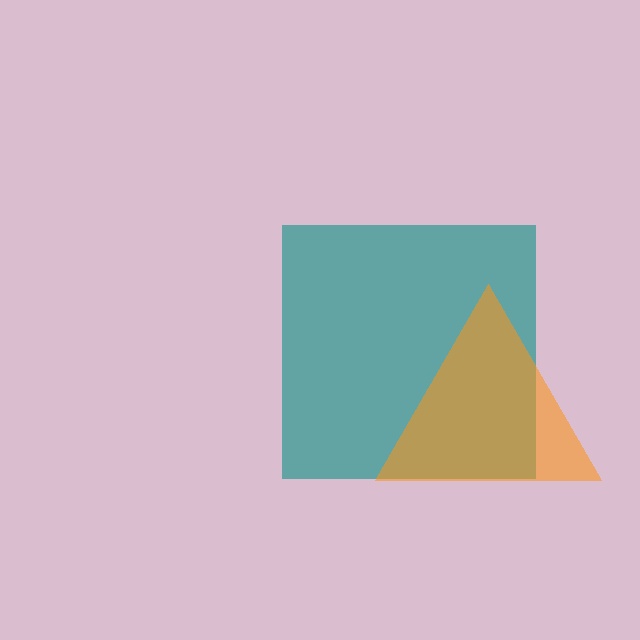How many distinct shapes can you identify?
There are 2 distinct shapes: a teal square, an orange triangle.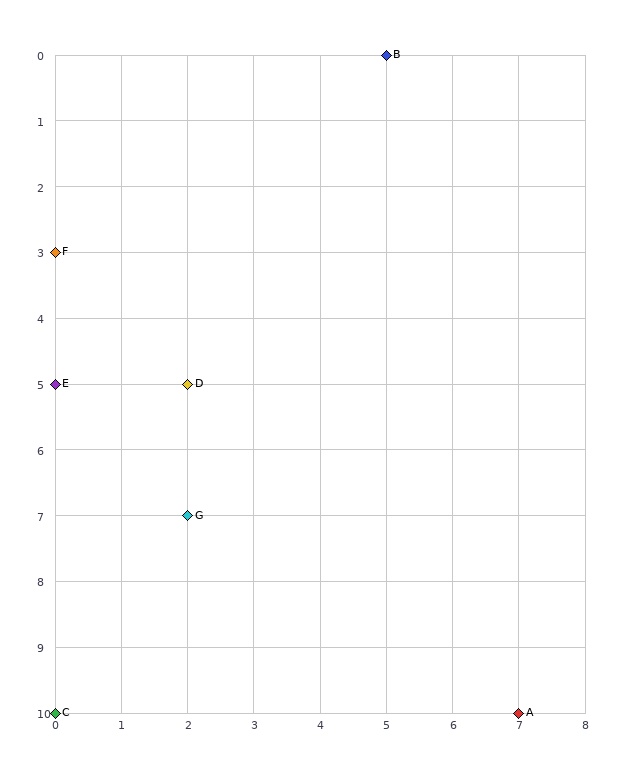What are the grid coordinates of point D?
Point D is at grid coordinates (2, 5).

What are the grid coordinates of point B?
Point B is at grid coordinates (5, 0).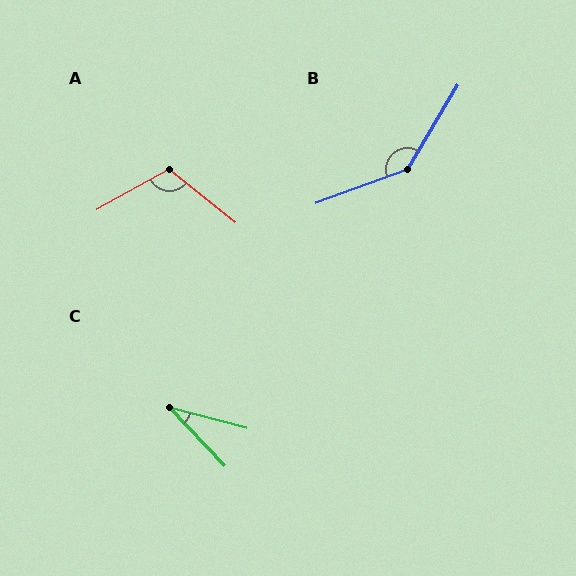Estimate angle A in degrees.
Approximately 112 degrees.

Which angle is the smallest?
C, at approximately 32 degrees.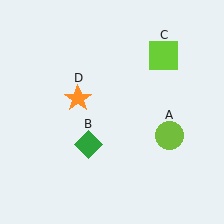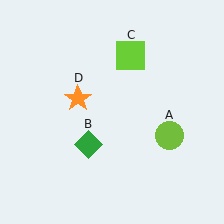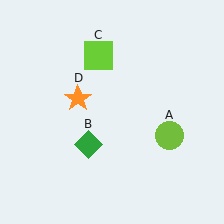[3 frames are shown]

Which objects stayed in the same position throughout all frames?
Lime circle (object A) and green diamond (object B) and orange star (object D) remained stationary.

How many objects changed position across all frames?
1 object changed position: lime square (object C).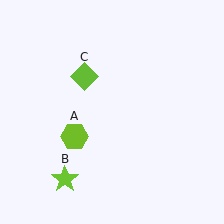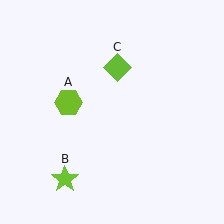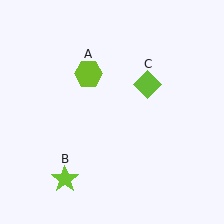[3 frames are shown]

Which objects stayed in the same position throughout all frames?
Lime star (object B) remained stationary.